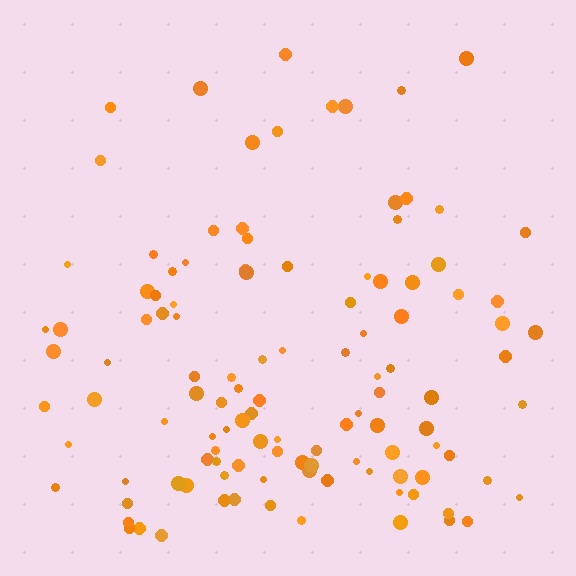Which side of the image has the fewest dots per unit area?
The top.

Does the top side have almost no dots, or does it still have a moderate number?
Still a moderate number, just noticeably fewer than the bottom.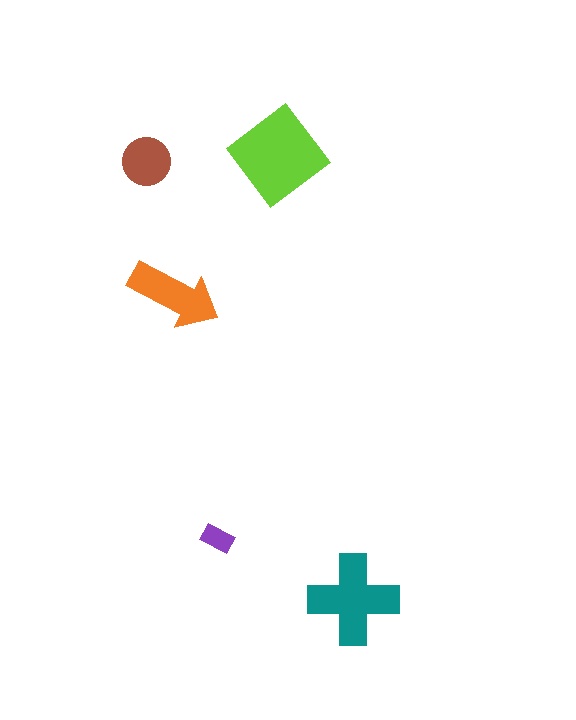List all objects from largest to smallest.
The lime diamond, the teal cross, the orange arrow, the brown circle, the purple rectangle.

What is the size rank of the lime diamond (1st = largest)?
1st.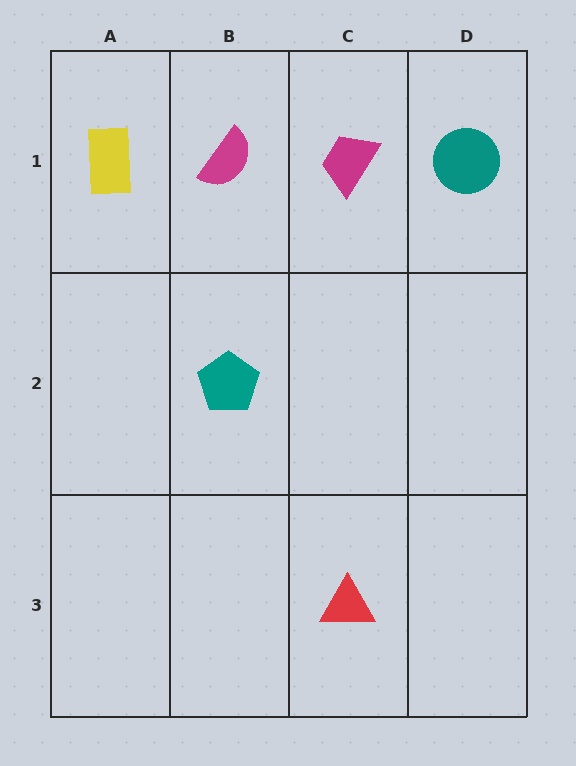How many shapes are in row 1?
4 shapes.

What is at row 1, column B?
A magenta semicircle.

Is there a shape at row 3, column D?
No, that cell is empty.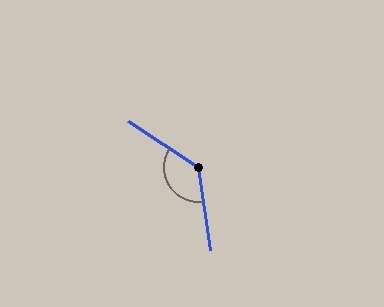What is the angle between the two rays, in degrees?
Approximately 131 degrees.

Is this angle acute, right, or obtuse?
It is obtuse.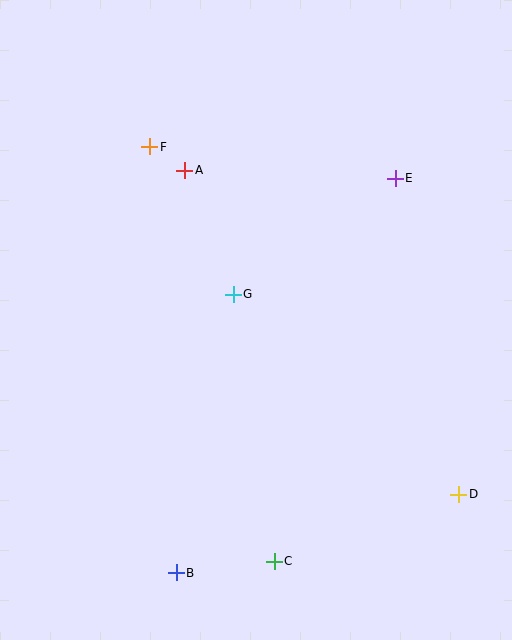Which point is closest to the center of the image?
Point G at (233, 294) is closest to the center.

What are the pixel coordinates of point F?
Point F is at (150, 147).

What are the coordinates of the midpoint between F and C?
The midpoint between F and C is at (212, 354).